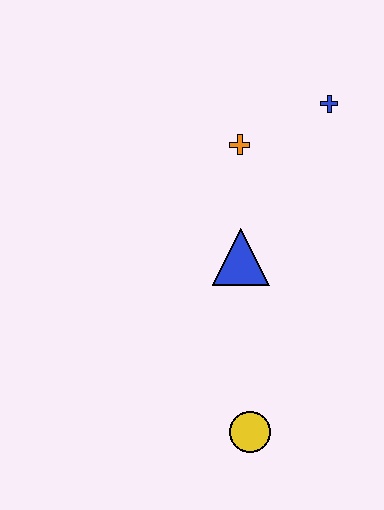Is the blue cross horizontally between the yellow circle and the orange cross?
No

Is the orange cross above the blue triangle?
Yes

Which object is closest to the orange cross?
The blue cross is closest to the orange cross.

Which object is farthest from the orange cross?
The yellow circle is farthest from the orange cross.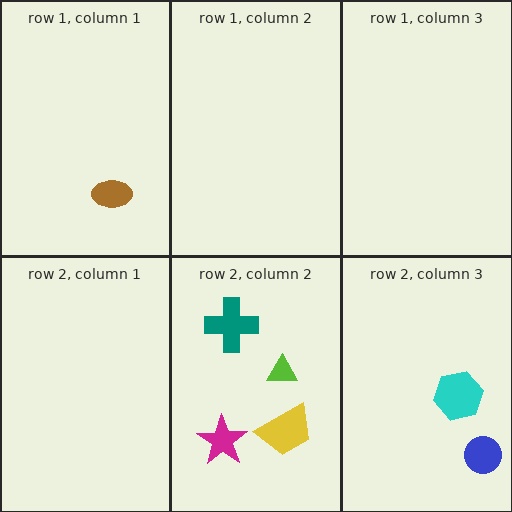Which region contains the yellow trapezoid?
The row 2, column 2 region.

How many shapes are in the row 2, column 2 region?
4.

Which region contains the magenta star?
The row 2, column 2 region.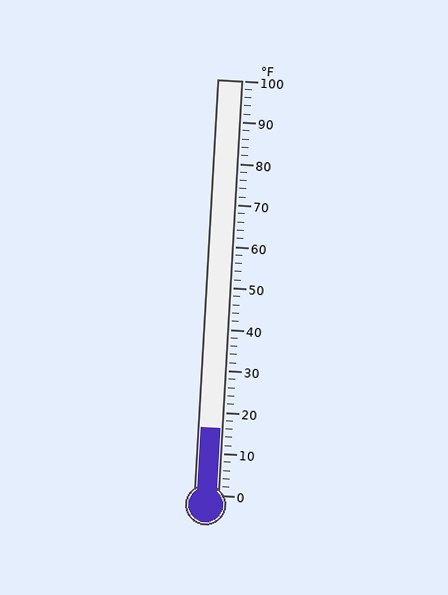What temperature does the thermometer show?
The thermometer shows approximately 16°F.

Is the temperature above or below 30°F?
The temperature is below 30°F.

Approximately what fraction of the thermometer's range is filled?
The thermometer is filled to approximately 15% of its range.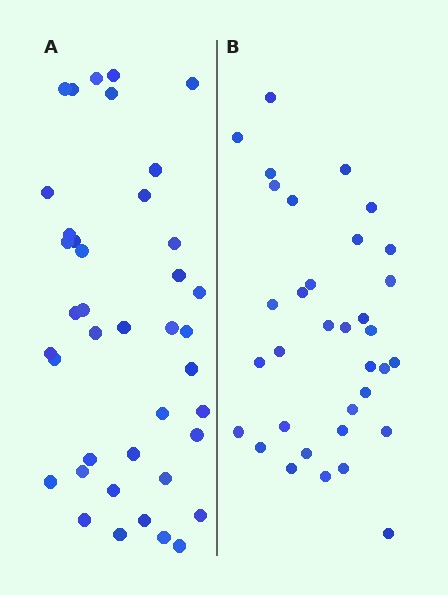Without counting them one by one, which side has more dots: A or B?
Region A (the left region) has more dots.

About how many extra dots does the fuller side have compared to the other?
Region A has about 6 more dots than region B.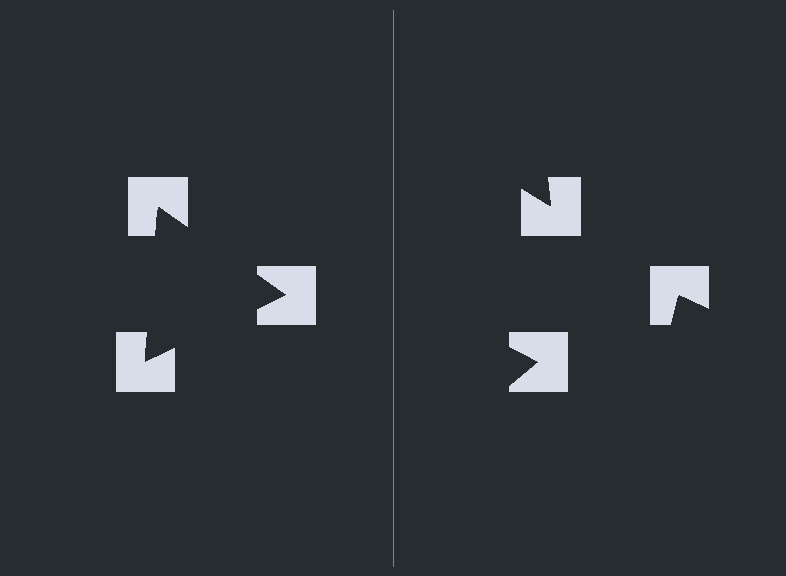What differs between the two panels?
The notched squares are positioned identically on both sides; only the wedge orientations differ. On the left they align to a triangle; on the right they are misaligned.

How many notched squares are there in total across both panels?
6 — 3 on each side.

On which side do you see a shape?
An illusory triangle appears on the left side. On the right side the wedge cuts are rotated, so no coherent shape forms.